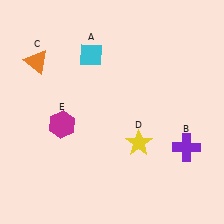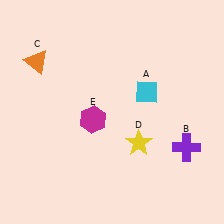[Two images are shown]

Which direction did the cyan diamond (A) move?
The cyan diamond (A) moved right.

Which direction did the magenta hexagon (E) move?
The magenta hexagon (E) moved right.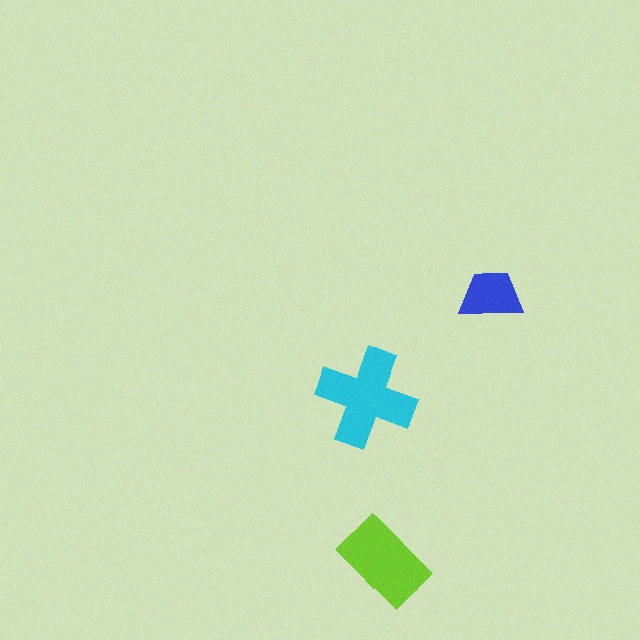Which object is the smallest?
The blue trapezoid.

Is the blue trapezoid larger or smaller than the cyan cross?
Smaller.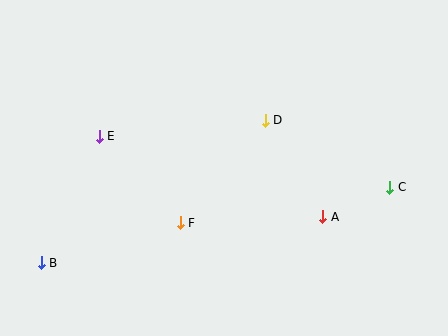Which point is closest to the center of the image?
Point D at (265, 120) is closest to the center.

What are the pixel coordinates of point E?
Point E is at (99, 136).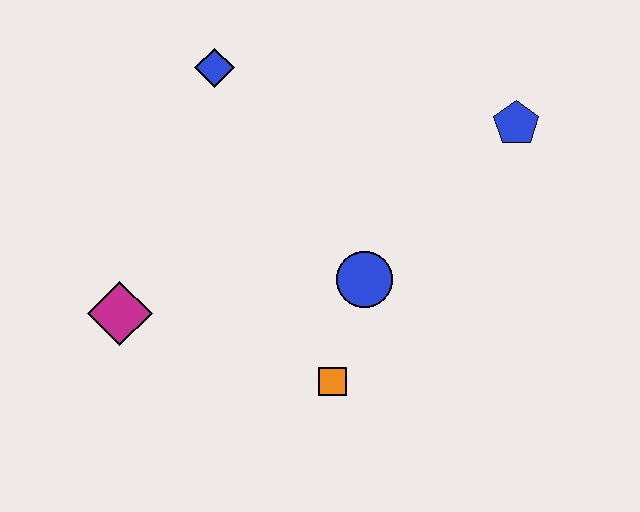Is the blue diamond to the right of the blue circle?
No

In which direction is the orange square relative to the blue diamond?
The orange square is below the blue diamond.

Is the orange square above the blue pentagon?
No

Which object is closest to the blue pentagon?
The blue circle is closest to the blue pentagon.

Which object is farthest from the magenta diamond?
The blue pentagon is farthest from the magenta diamond.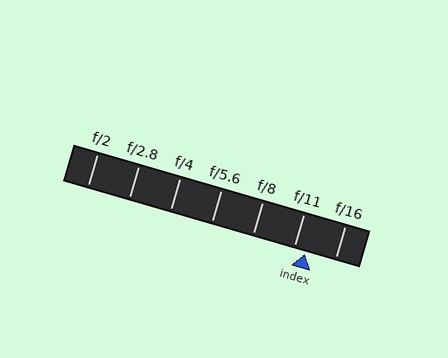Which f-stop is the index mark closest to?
The index mark is closest to f/11.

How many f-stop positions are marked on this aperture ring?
There are 7 f-stop positions marked.